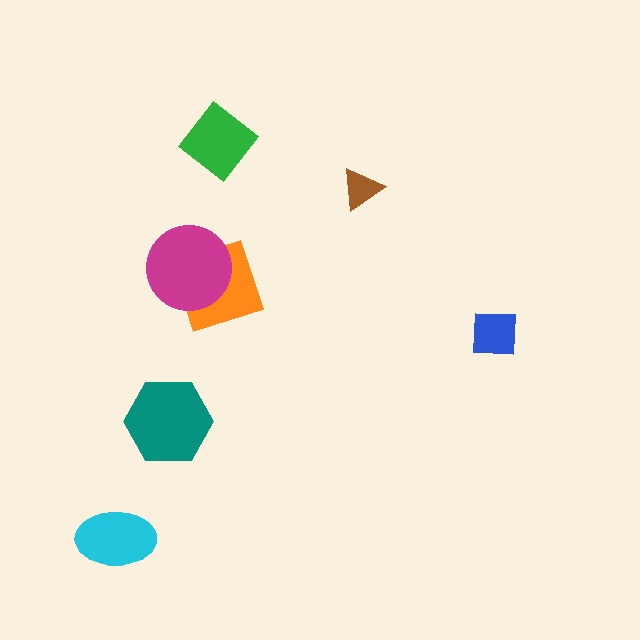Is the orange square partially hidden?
Yes, it is partially covered by another shape.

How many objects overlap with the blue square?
0 objects overlap with the blue square.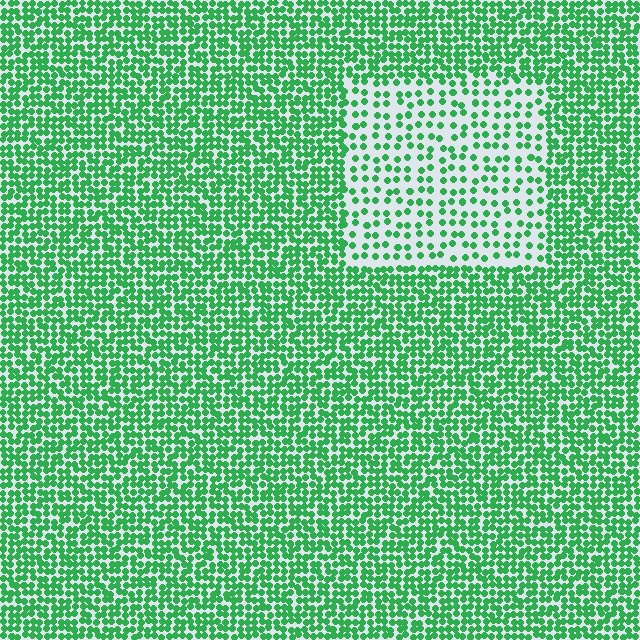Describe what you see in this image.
The image contains small green elements arranged at two different densities. A rectangle-shaped region is visible where the elements are less densely packed than the surrounding area.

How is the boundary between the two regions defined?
The boundary is defined by a change in element density (approximately 2.3x ratio). All elements are the same color, size, and shape.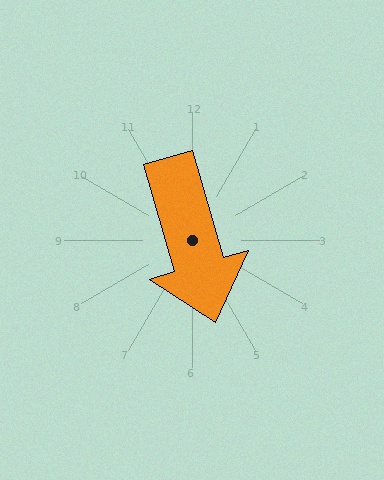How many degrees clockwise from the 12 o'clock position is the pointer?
Approximately 164 degrees.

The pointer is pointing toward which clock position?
Roughly 5 o'clock.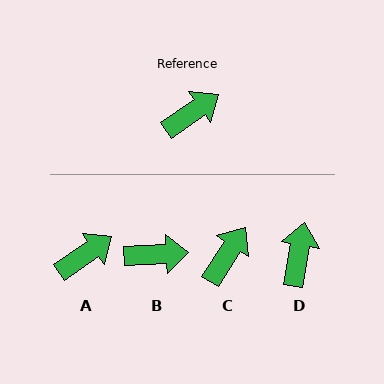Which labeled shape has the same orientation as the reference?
A.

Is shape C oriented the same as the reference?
No, it is off by about 22 degrees.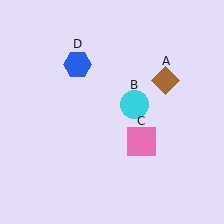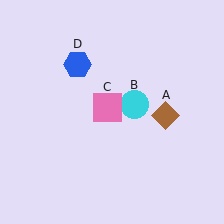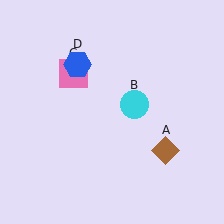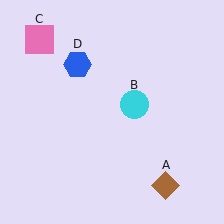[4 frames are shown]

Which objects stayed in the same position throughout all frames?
Cyan circle (object B) and blue hexagon (object D) remained stationary.